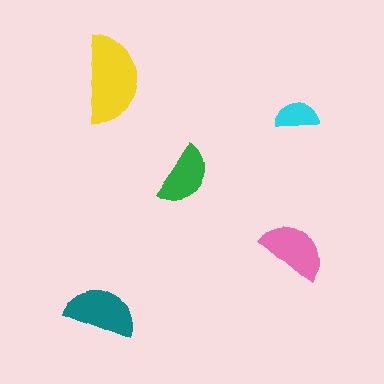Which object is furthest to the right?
The cyan semicircle is rightmost.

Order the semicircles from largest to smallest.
the yellow one, the teal one, the pink one, the green one, the cyan one.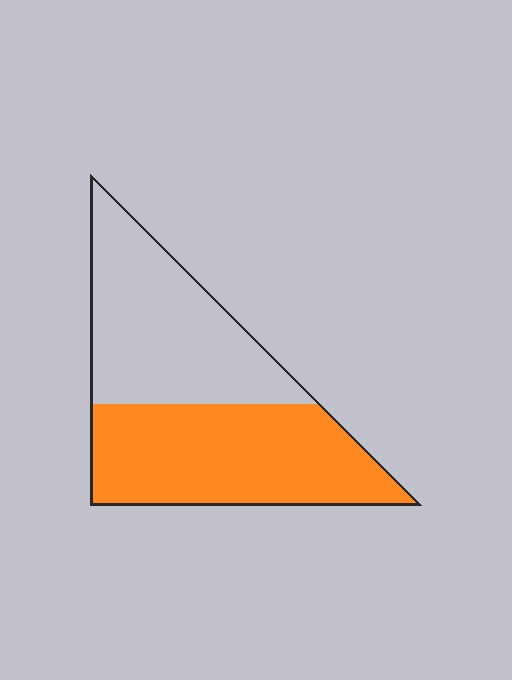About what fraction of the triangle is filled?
About one half (1/2).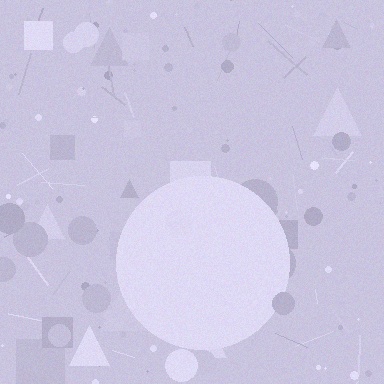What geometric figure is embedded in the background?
A circle is embedded in the background.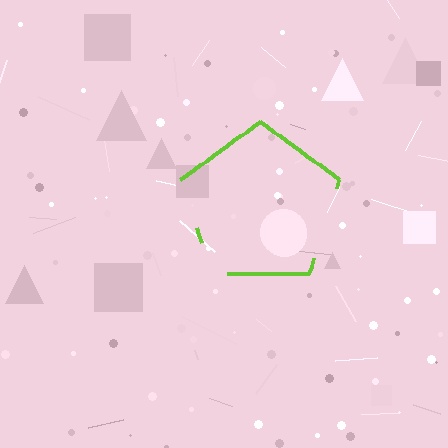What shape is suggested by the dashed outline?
The dashed outline suggests a pentagon.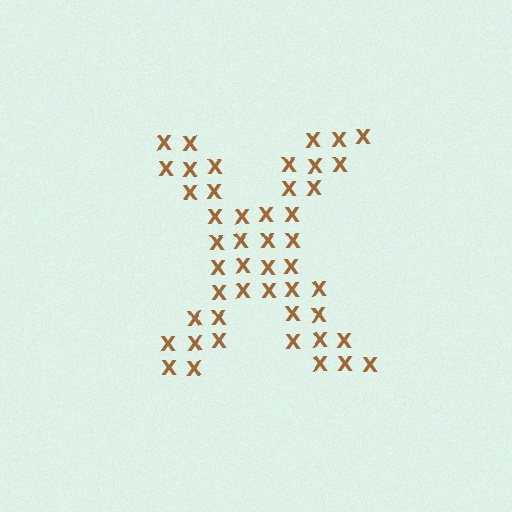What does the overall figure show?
The overall figure shows the letter X.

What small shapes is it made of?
It is made of small letter X's.